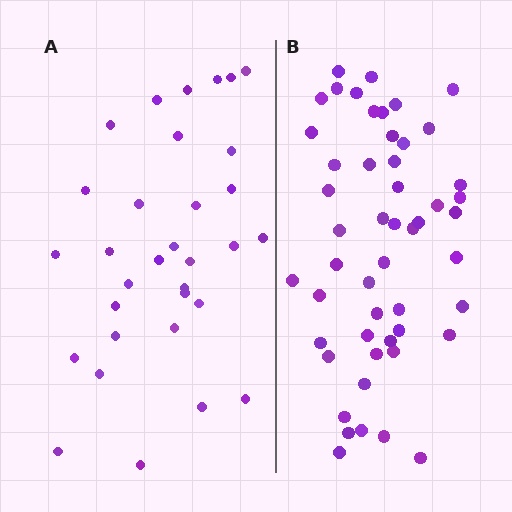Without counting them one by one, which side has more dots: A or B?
Region B (the right region) has more dots.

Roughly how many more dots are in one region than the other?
Region B has approximately 20 more dots than region A.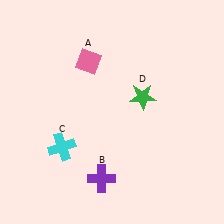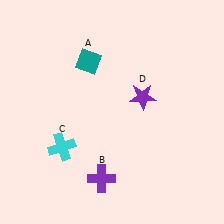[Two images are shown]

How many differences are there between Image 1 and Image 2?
There are 2 differences between the two images.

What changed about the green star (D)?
In Image 1, D is green. In Image 2, it changed to purple.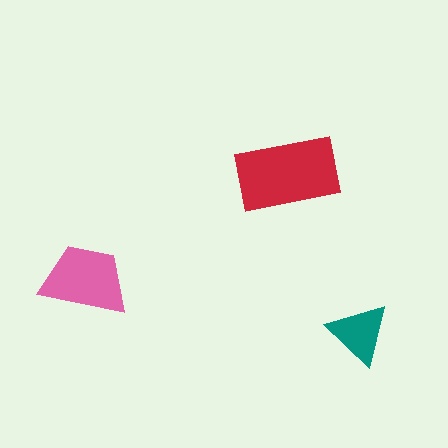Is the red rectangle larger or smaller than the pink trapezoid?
Larger.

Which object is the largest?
The red rectangle.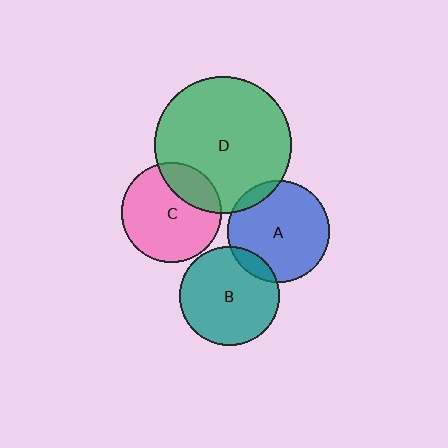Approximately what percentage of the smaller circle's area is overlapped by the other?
Approximately 25%.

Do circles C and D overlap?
Yes.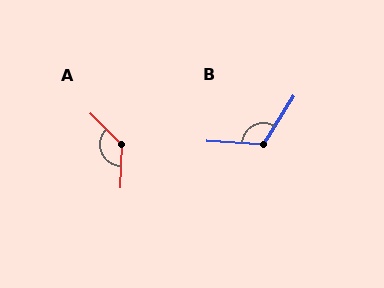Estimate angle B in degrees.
Approximately 119 degrees.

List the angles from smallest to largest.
B (119°), A (132°).